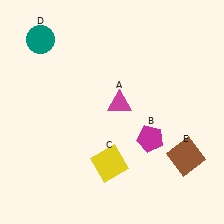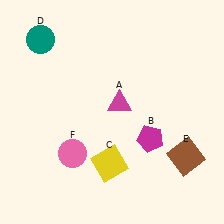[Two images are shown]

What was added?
A pink circle (F) was added in Image 2.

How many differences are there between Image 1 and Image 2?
There is 1 difference between the two images.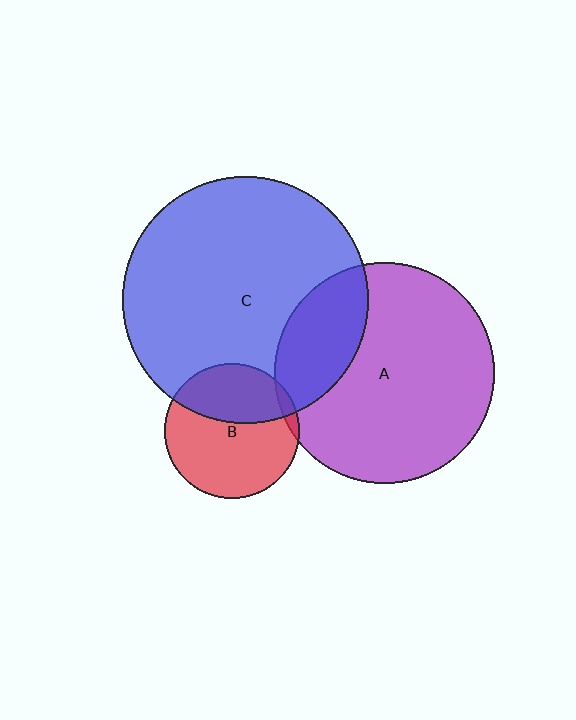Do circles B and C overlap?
Yes.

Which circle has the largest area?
Circle C (blue).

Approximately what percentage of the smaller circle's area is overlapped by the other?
Approximately 35%.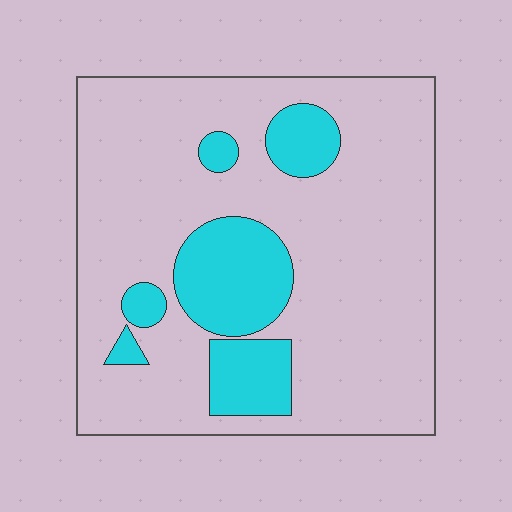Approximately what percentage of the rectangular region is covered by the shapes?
Approximately 20%.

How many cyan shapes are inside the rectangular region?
6.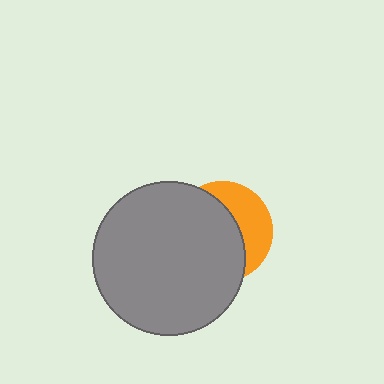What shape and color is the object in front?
The object in front is a gray circle.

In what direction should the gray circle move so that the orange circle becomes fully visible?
The gray circle should move left. That is the shortest direction to clear the overlap and leave the orange circle fully visible.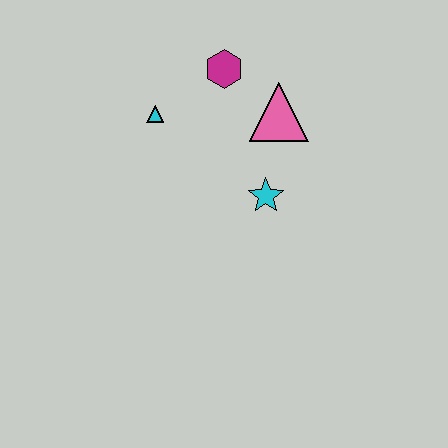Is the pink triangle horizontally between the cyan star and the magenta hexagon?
No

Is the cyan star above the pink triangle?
No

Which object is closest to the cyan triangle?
The magenta hexagon is closest to the cyan triangle.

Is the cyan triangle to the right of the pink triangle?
No